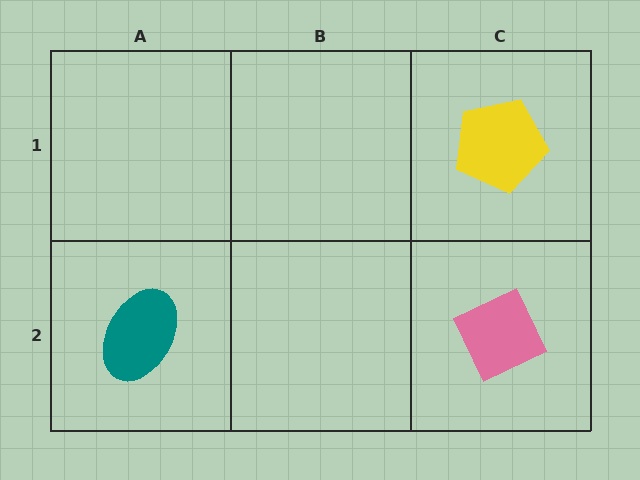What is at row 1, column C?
A yellow pentagon.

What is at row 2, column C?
A pink diamond.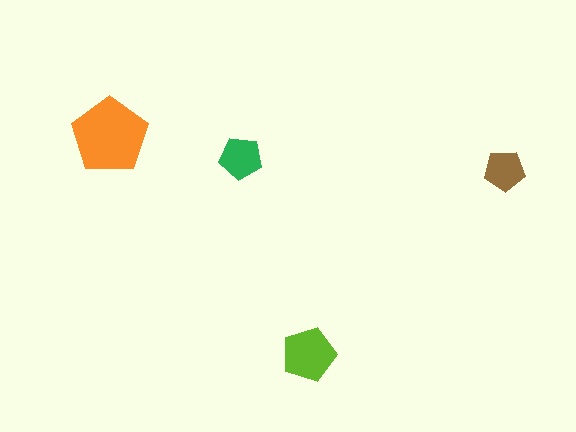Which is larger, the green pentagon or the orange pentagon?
The orange one.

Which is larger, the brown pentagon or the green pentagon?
The green one.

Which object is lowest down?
The lime pentagon is bottommost.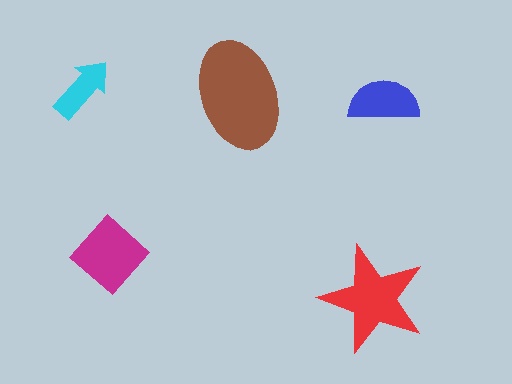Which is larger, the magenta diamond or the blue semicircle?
The magenta diamond.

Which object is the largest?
The brown ellipse.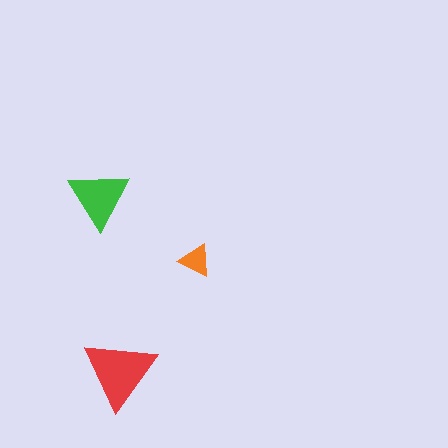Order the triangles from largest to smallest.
the red one, the green one, the orange one.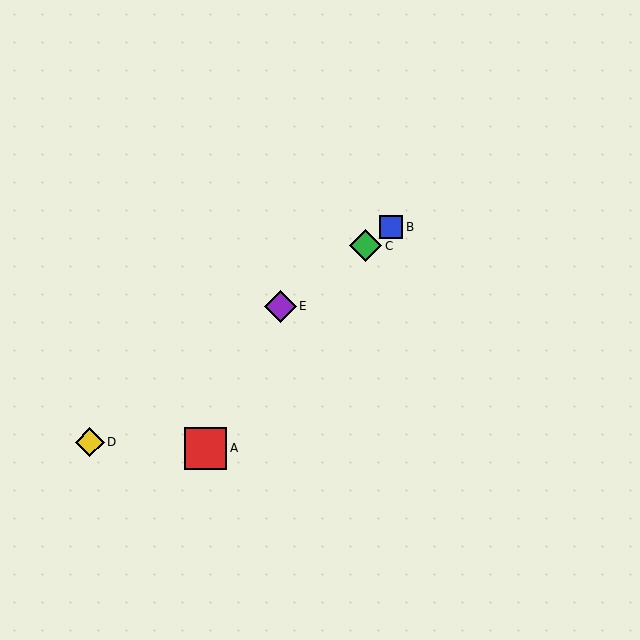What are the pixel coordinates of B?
Object B is at (391, 227).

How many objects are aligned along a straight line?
4 objects (B, C, D, E) are aligned along a straight line.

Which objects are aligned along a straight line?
Objects B, C, D, E are aligned along a straight line.